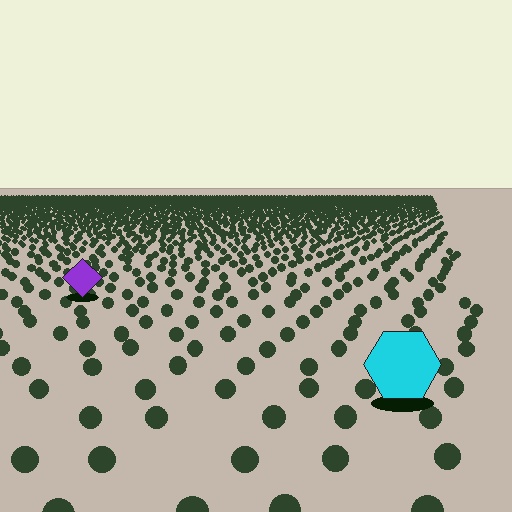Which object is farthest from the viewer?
The purple diamond is farthest from the viewer. It appears smaller and the ground texture around it is denser.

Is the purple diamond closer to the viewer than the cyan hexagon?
No. The cyan hexagon is closer — you can tell from the texture gradient: the ground texture is coarser near it.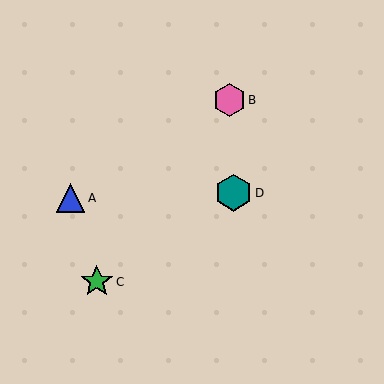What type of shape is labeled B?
Shape B is a pink hexagon.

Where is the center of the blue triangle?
The center of the blue triangle is at (70, 198).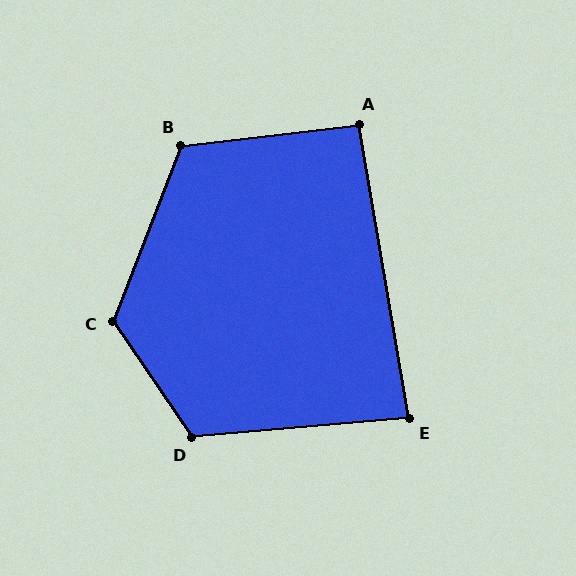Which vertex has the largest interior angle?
C, at approximately 125 degrees.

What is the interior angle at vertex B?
Approximately 118 degrees (obtuse).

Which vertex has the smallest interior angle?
E, at approximately 85 degrees.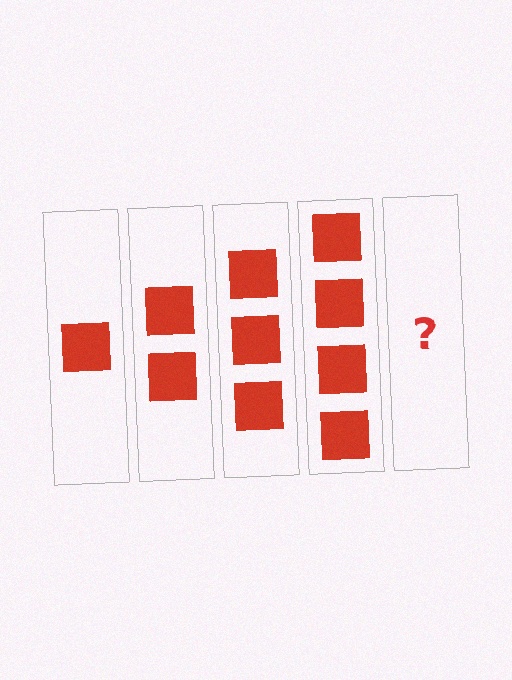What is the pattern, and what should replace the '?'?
The pattern is that each step adds one more square. The '?' should be 5 squares.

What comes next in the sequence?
The next element should be 5 squares.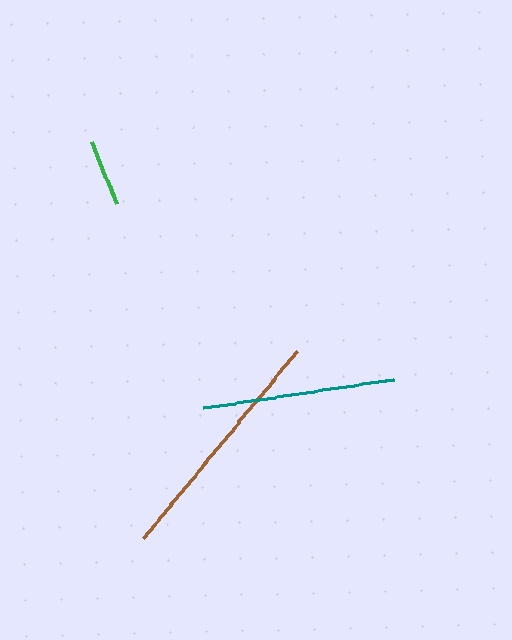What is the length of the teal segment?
The teal segment is approximately 193 pixels long.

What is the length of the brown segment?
The brown segment is approximately 242 pixels long.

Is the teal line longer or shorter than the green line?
The teal line is longer than the green line.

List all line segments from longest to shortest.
From longest to shortest: brown, teal, green.